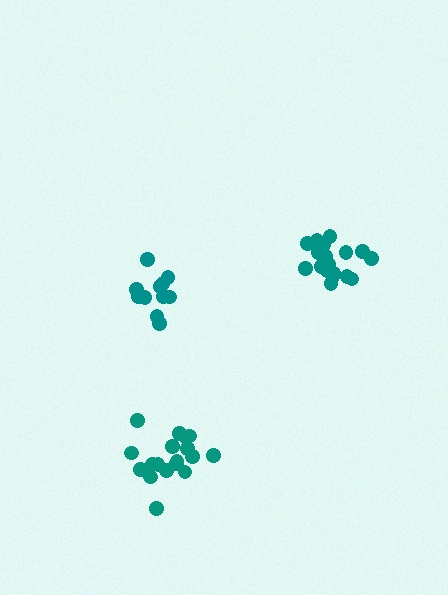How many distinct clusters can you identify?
There are 3 distinct clusters.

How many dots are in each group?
Group 1: 18 dots, Group 2: 18 dots, Group 3: 12 dots (48 total).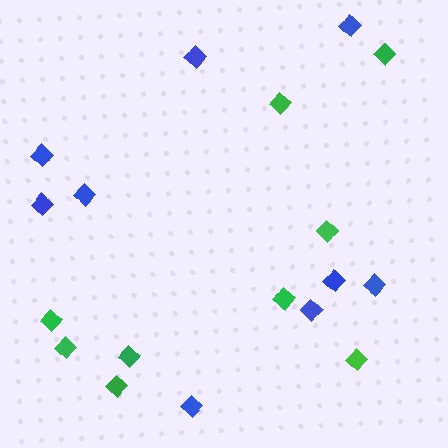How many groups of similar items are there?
There are 2 groups: one group of green diamonds (9) and one group of blue diamonds (9).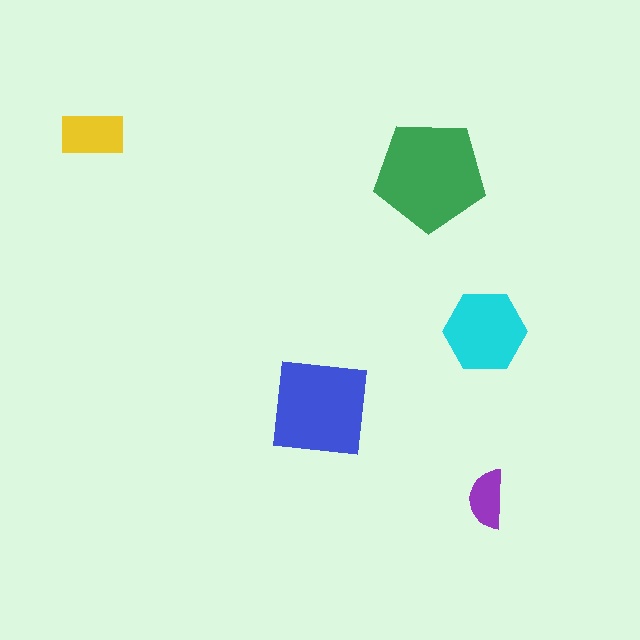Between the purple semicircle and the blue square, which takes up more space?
The blue square.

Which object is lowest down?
The purple semicircle is bottommost.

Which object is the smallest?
The purple semicircle.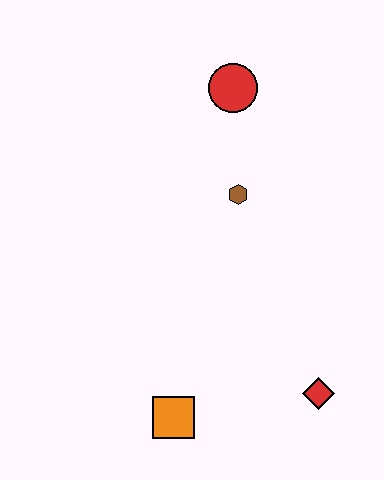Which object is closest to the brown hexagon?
The red circle is closest to the brown hexagon.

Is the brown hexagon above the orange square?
Yes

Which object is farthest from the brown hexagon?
The orange square is farthest from the brown hexagon.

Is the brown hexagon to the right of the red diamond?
No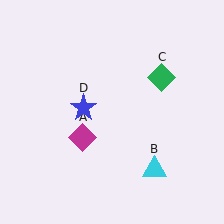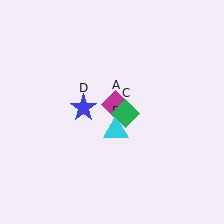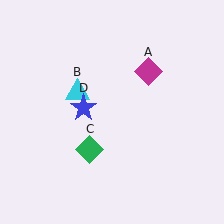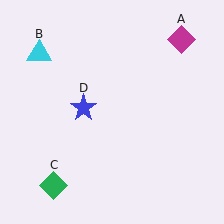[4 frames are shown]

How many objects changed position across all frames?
3 objects changed position: magenta diamond (object A), cyan triangle (object B), green diamond (object C).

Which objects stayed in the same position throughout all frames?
Blue star (object D) remained stationary.